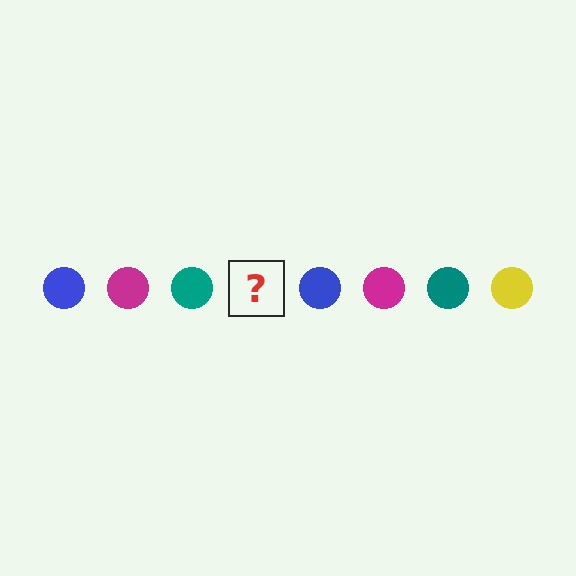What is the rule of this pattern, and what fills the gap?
The rule is that the pattern cycles through blue, magenta, teal, yellow circles. The gap should be filled with a yellow circle.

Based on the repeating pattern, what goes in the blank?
The blank should be a yellow circle.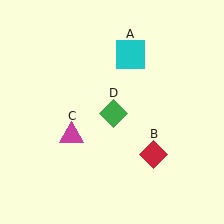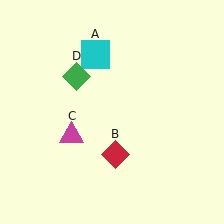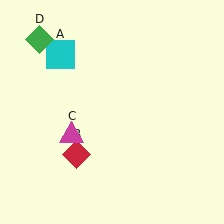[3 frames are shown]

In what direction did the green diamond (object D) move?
The green diamond (object D) moved up and to the left.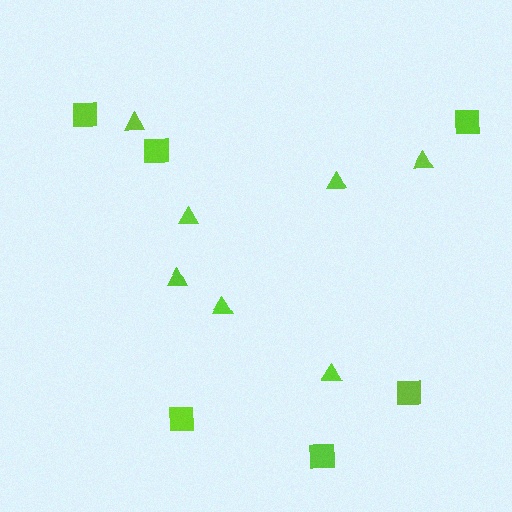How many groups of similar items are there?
There are 2 groups: one group of triangles (7) and one group of squares (6).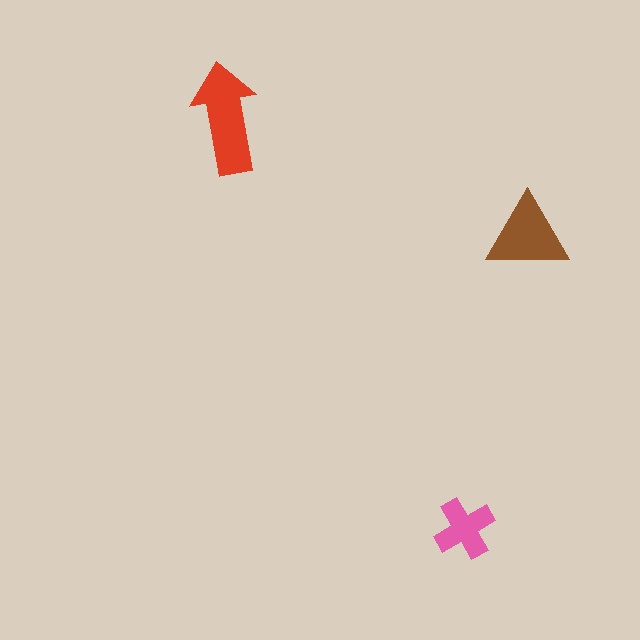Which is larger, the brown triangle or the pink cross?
The brown triangle.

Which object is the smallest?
The pink cross.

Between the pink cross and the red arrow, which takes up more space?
The red arrow.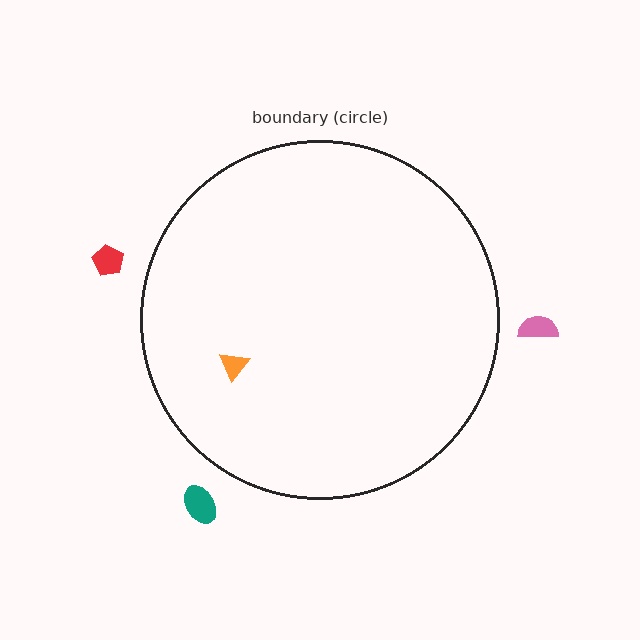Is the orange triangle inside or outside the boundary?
Inside.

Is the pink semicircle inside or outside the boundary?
Outside.